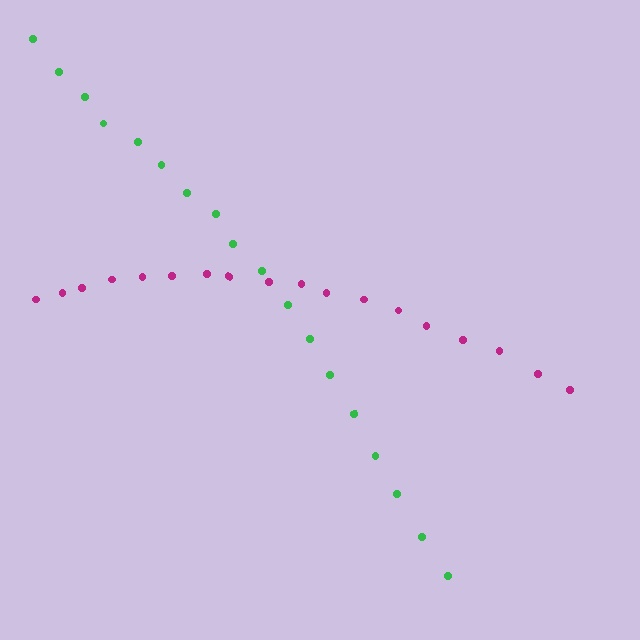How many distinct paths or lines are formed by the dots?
There are 2 distinct paths.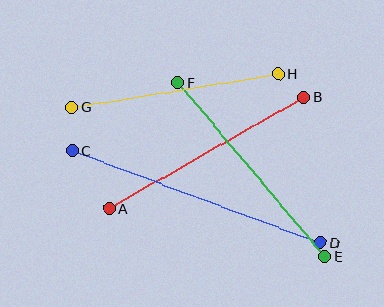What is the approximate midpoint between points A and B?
The midpoint is at approximately (207, 153) pixels.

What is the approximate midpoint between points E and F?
The midpoint is at approximately (251, 170) pixels.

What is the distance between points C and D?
The distance is approximately 264 pixels.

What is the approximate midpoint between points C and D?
The midpoint is at approximately (196, 197) pixels.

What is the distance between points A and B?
The distance is approximately 224 pixels.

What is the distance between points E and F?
The distance is approximately 228 pixels.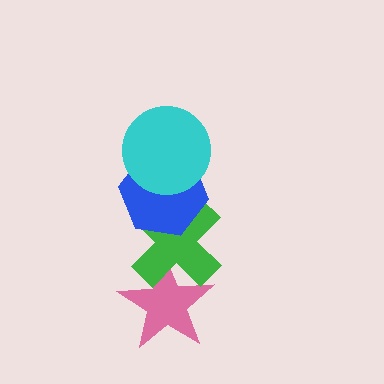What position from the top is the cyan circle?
The cyan circle is 1st from the top.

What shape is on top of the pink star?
The green cross is on top of the pink star.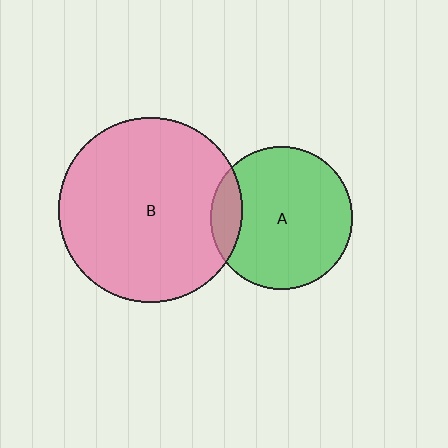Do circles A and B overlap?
Yes.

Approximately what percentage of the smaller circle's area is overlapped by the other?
Approximately 15%.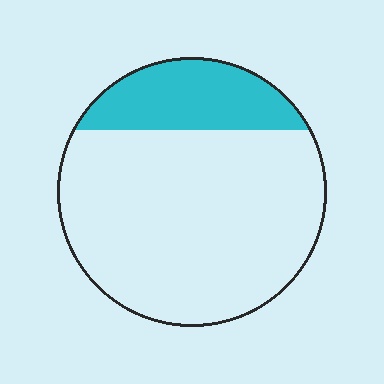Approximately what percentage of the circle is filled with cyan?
Approximately 20%.